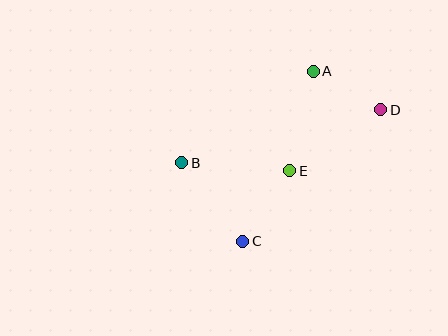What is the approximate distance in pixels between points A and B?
The distance between A and B is approximately 160 pixels.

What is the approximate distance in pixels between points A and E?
The distance between A and E is approximately 102 pixels.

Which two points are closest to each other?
Points A and D are closest to each other.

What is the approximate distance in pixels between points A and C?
The distance between A and C is approximately 184 pixels.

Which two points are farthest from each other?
Points B and D are farthest from each other.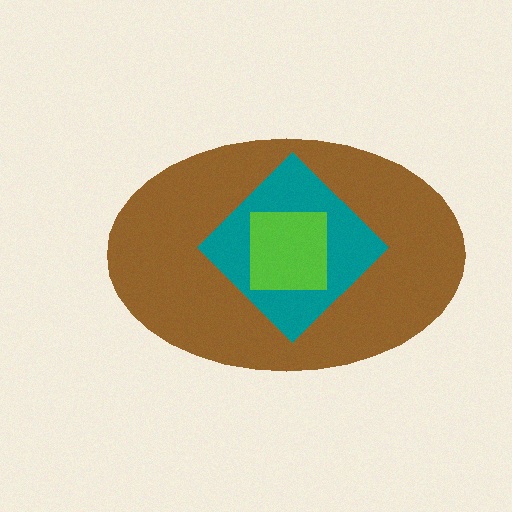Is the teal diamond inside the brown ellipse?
Yes.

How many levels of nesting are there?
3.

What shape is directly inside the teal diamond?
The lime square.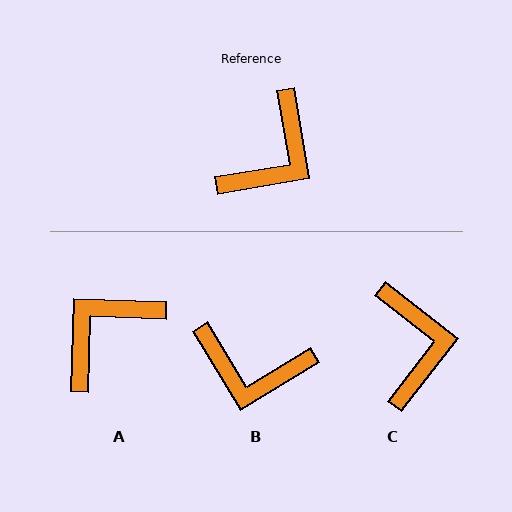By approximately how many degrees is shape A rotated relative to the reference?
Approximately 169 degrees counter-clockwise.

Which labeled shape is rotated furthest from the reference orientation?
A, about 169 degrees away.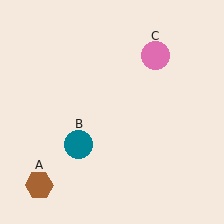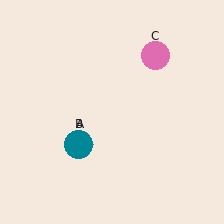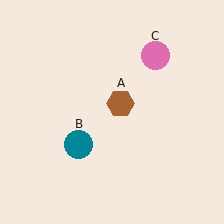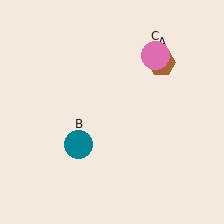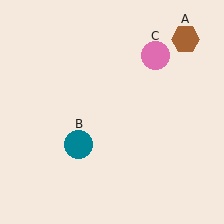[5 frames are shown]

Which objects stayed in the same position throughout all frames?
Teal circle (object B) and pink circle (object C) remained stationary.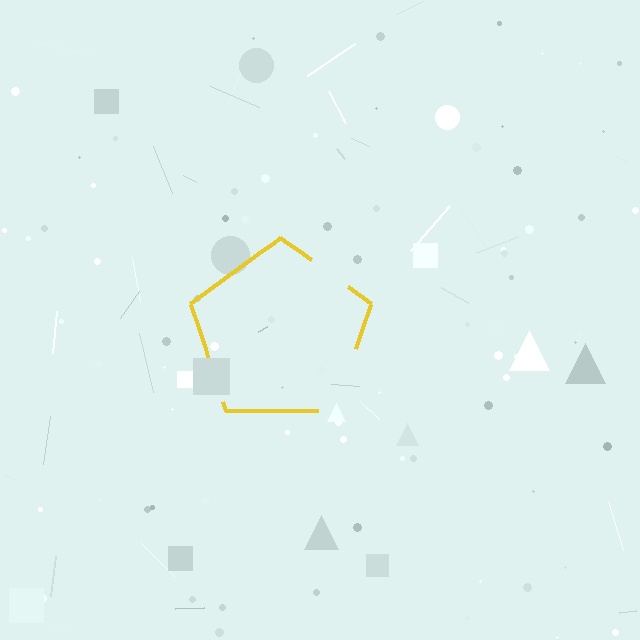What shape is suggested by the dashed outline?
The dashed outline suggests a pentagon.